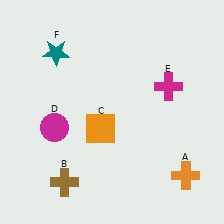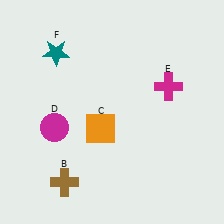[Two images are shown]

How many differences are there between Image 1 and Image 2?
There is 1 difference between the two images.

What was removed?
The orange cross (A) was removed in Image 2.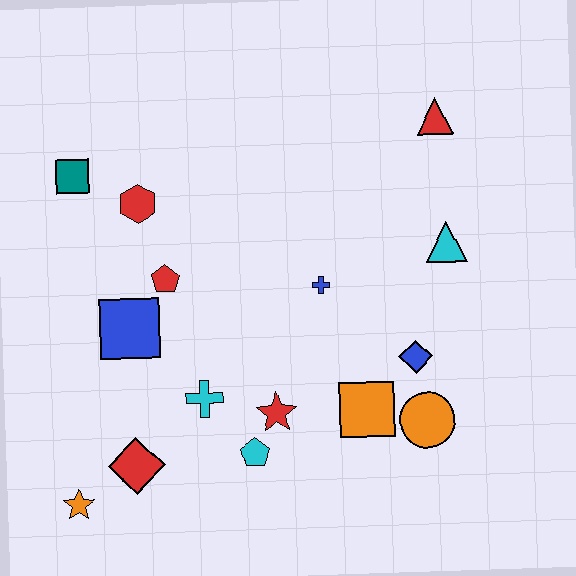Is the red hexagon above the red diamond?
Yes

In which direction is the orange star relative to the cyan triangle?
The orange star is to the left of the cyan triangle.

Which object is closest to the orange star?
The red diamond is closest to the orange star.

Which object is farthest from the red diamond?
The red triangle is farthest from the red diamond.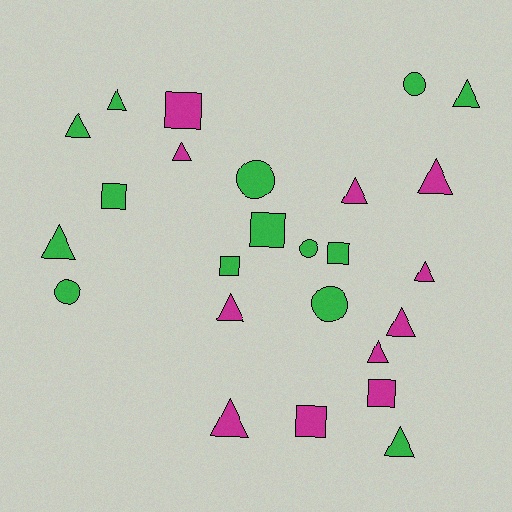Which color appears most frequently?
Green, with 14 objects.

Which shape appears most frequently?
Triangle, with 13 objects.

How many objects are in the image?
There are 25 objects.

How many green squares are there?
There are 4 green squares.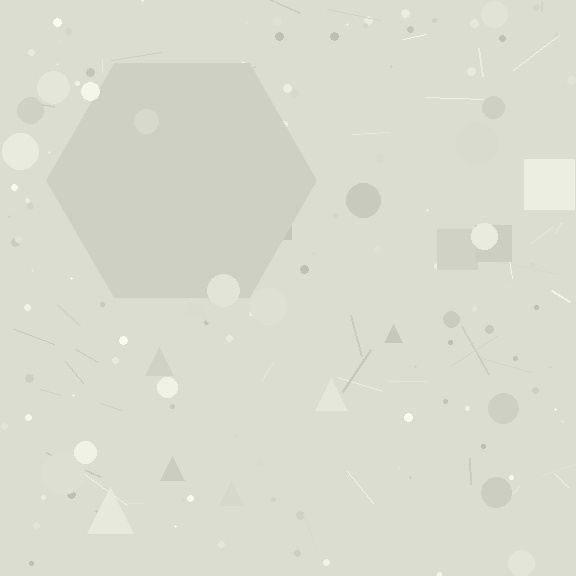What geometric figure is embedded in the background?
A hexagon is embedded in the background.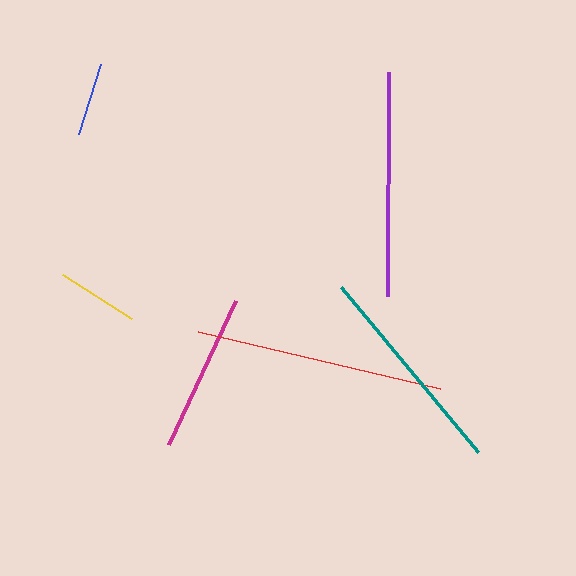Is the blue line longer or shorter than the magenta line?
The magenta line is longer than the blue line.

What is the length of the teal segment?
The teal segment is approximately 215 pixels long.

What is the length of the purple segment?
The purple segment is approximately 223 pixels long.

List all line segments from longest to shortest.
From longest to shortest: red, purple, teal, magenta, yellow, blue.